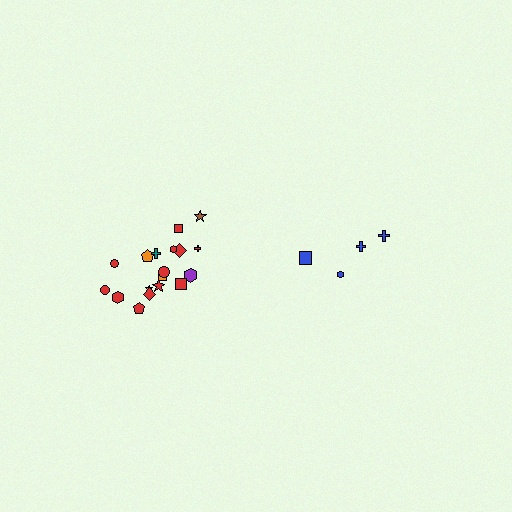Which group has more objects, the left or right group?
The left group.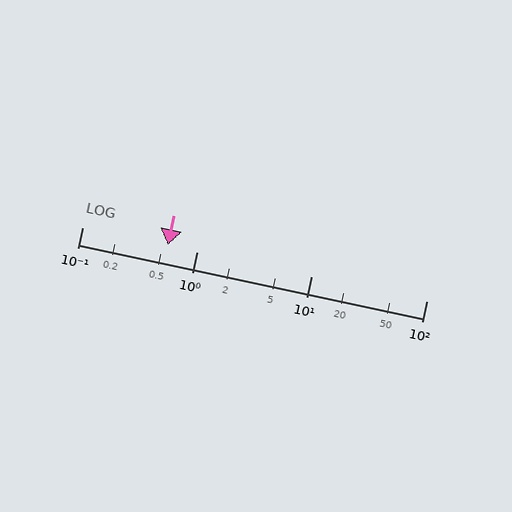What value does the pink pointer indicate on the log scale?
The pointer indicates approximately 0.56.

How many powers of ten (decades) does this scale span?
The scale spans 3 decades, from 0.1 to 100.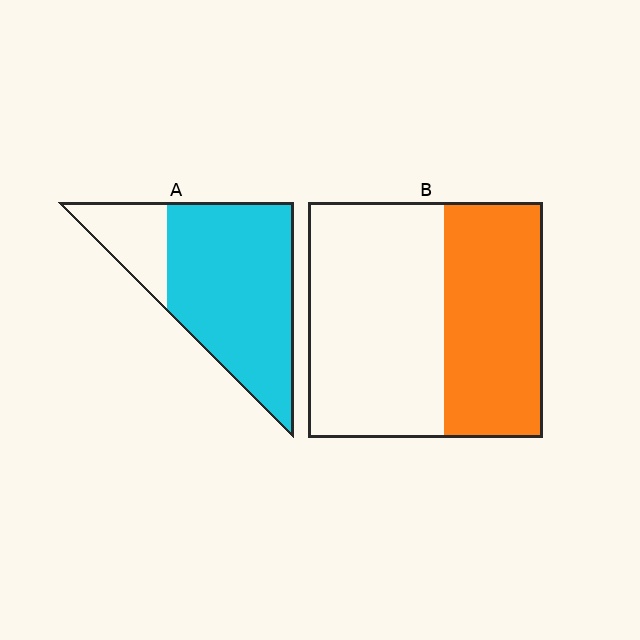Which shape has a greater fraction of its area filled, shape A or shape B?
Shape A.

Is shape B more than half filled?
No.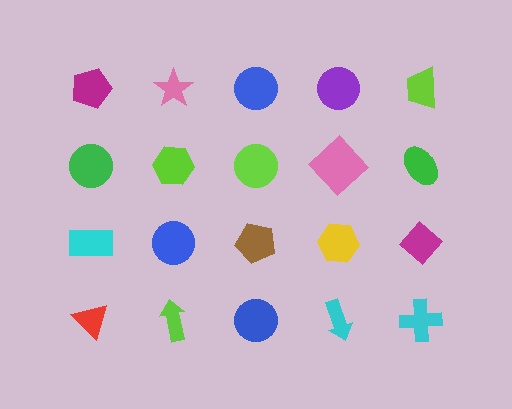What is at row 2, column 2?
A lime hexagon.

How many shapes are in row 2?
5 shapes.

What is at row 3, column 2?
A blue circle.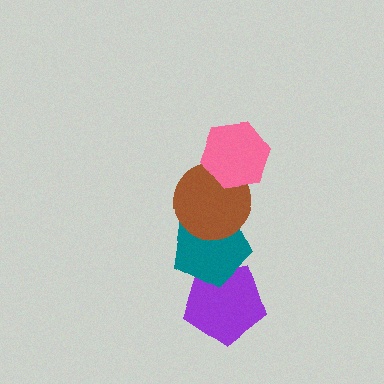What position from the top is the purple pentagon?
The purple pentagon is 4th from the top.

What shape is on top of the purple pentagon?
The teal pentagon is on top of the purple pentagon.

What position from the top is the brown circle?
The brown circle is 2nd from the top.